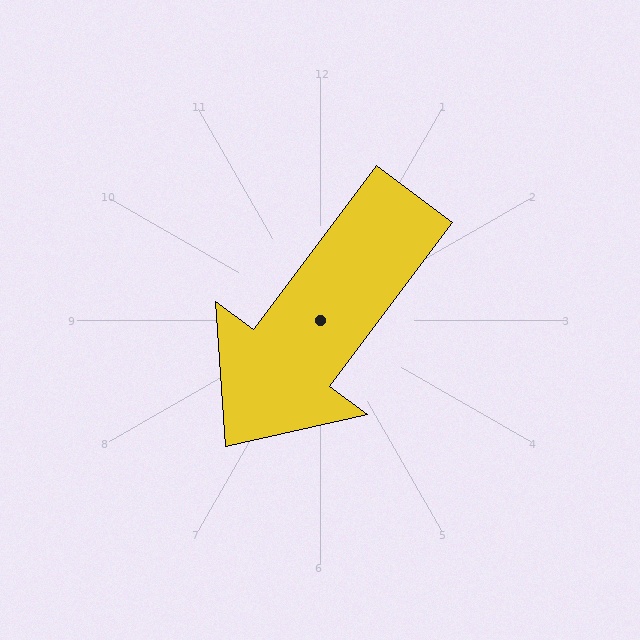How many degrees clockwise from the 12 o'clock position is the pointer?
Approximately 217 degrees.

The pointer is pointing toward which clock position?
Roughly 7 o'clock.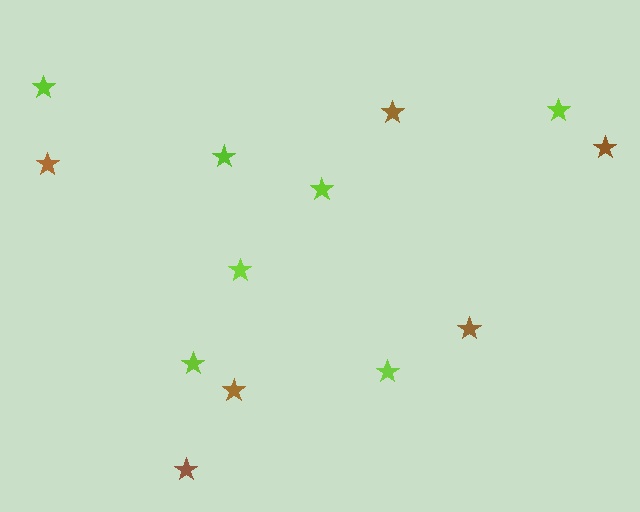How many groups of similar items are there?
There are 2 groups: one group of lime stars (7) and one group of brown stars (6).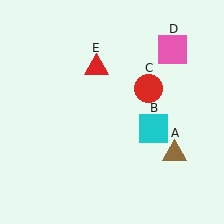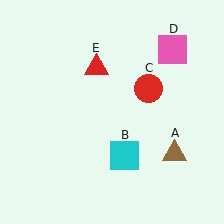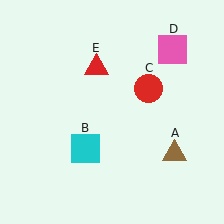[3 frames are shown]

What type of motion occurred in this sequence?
The cyan square (object B) rotated clockwise around the center of the scene.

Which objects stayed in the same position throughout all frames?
Brown triangle (object A) and red circle (object C) and pink square (object D) and red triangle (object E) remained stationary.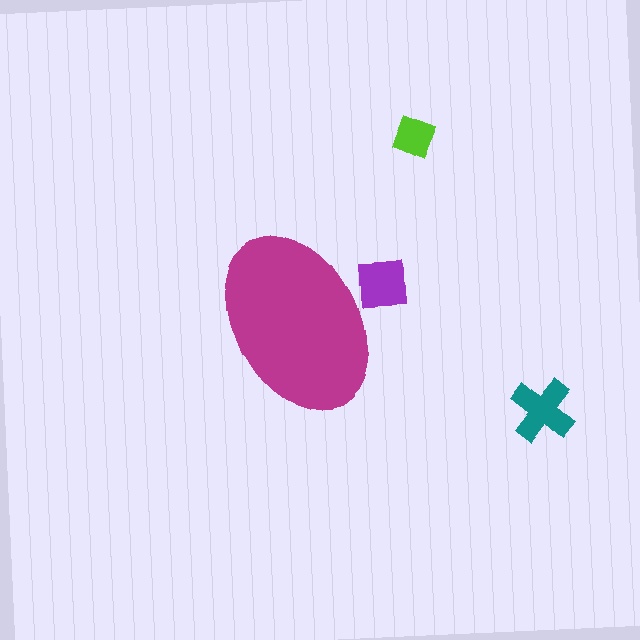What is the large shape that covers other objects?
A magenta ellipse.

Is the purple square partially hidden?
Yes, the purple square is partially hidden behind the magenta ellipse.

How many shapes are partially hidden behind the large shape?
1 shape is partially hidden.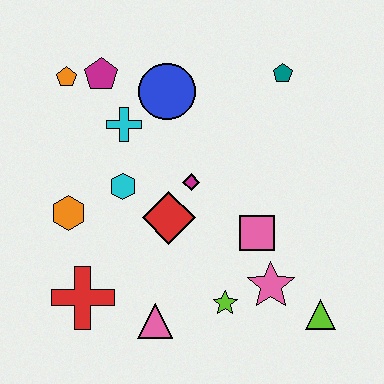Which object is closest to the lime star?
The pink star is closest to the lime star.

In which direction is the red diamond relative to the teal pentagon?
The red diamond is below the teal pentagon.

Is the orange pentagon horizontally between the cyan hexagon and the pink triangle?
No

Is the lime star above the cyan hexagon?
No